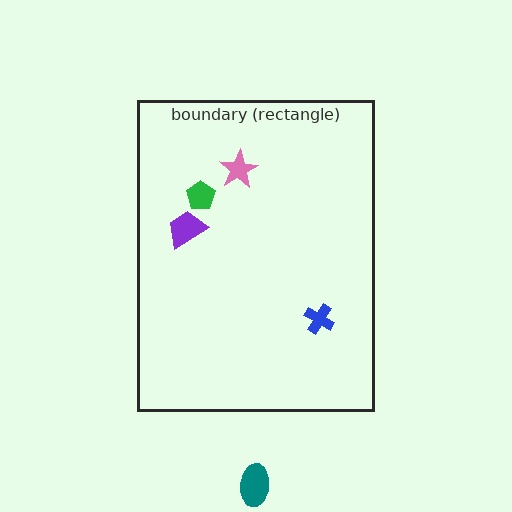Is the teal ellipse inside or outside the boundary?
Outside.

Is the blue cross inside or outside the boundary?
Inside.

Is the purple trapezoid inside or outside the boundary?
Inside.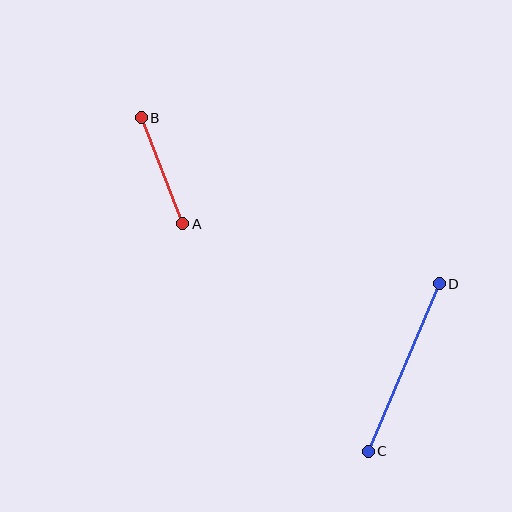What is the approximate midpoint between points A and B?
The midpoint is at approximately (162, 171) pixels.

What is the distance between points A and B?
The distance is approximately 114 pixels.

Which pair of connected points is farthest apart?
Points C and D are farthest apart.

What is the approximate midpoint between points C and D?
The midpoint is at approximately (404, 368) pixels.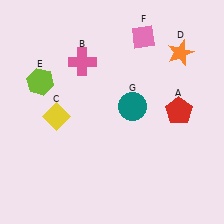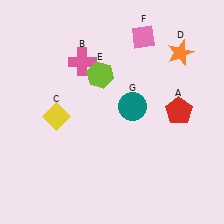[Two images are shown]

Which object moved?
The lime hexagon (E) moved right.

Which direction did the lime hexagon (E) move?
The lime hexagon (E) moved right.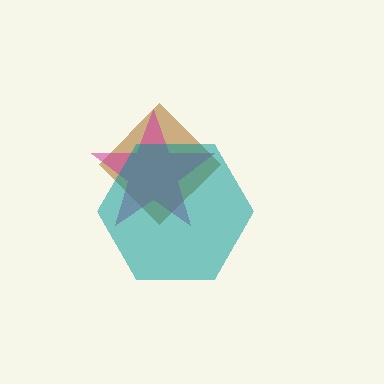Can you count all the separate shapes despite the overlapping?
Yes, there are 3 separate shapes.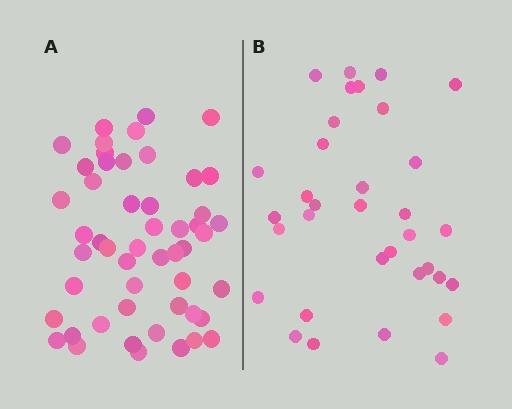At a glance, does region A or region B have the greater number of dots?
Region A (the left region) has more dots.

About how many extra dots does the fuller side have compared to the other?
Region A has approximately 15 more dots than region B.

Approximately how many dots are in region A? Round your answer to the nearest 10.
About 50 dots. (The exact count is 51, which rounds to 50.)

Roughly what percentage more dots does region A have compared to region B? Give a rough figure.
About 50% more.